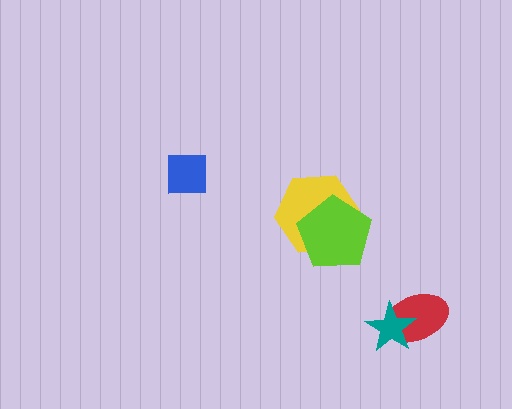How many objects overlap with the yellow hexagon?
1 object overlaps with the yellow hexagon.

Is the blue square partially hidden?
No, no other shape covers it.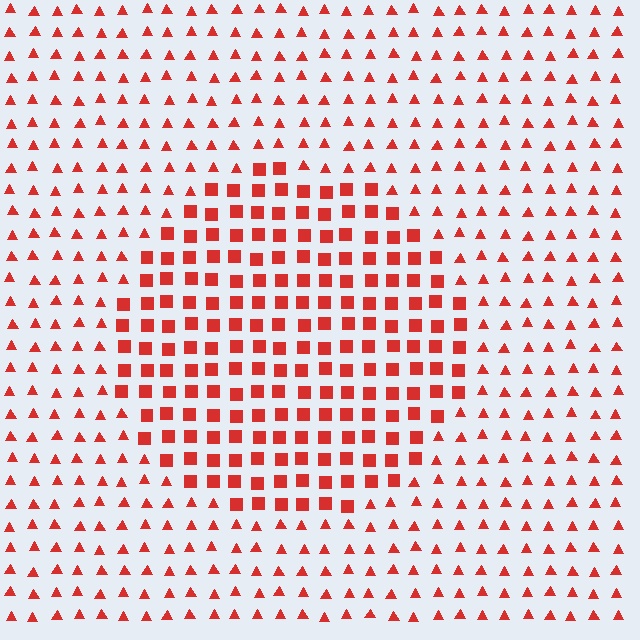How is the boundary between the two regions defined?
The boundary is defined by a change in element shape: squares inside vs. triangles outside. All elements share the same color and spacing.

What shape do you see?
I see a circle.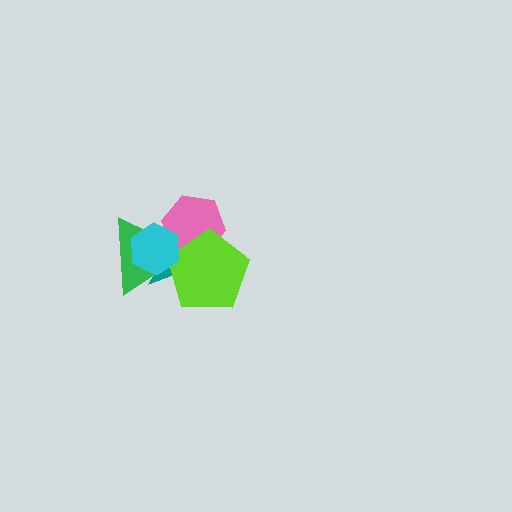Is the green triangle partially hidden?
Yes, it is partially covered by another shape.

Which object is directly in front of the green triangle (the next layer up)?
The pink hexagon is directly in front of the green triangle.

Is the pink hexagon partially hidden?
Yes, it is partially covered by another shape.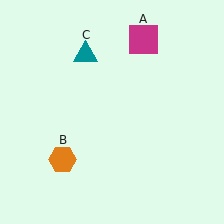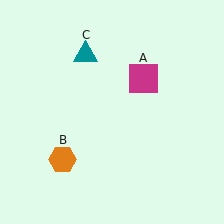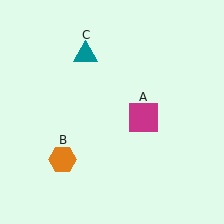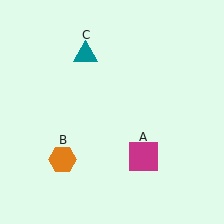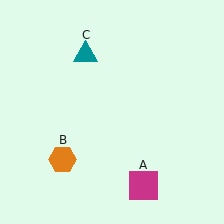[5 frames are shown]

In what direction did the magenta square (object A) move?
The magenta square (object A) moved down.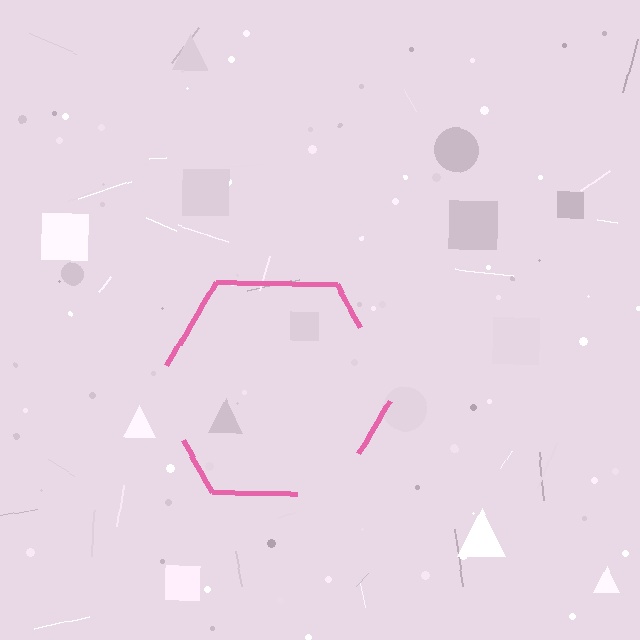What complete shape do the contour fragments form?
The contour fragments form a hexagon.